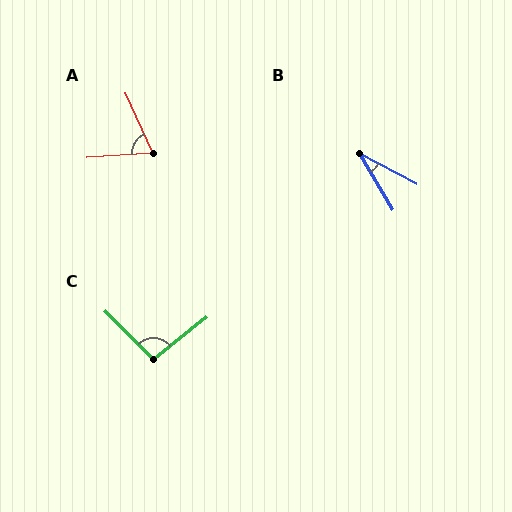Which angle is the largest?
C, at approximately 96 degrees.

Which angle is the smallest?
B, at approximately 31 degrees.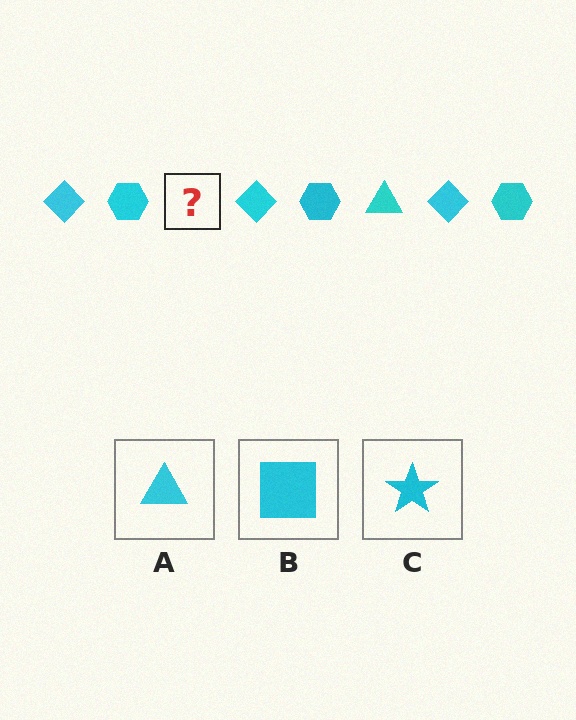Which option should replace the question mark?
Option A.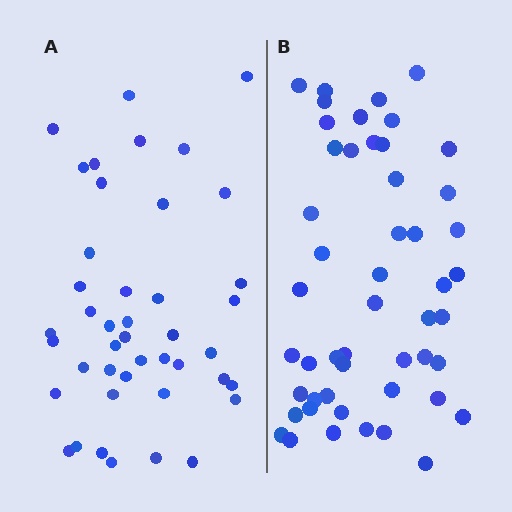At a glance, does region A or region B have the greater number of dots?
Region B (the right region) has more dots.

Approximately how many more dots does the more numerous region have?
Region B has roughly 8 or so more dots than region A.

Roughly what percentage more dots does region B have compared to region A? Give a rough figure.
About 15% more.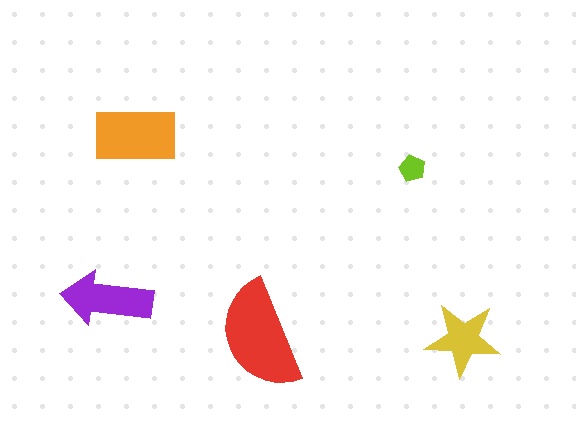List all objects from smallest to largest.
The lime pentagon, the yellow star, the purple arrow, the orange rectangle, the red semicircle.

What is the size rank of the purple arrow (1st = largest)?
3rd.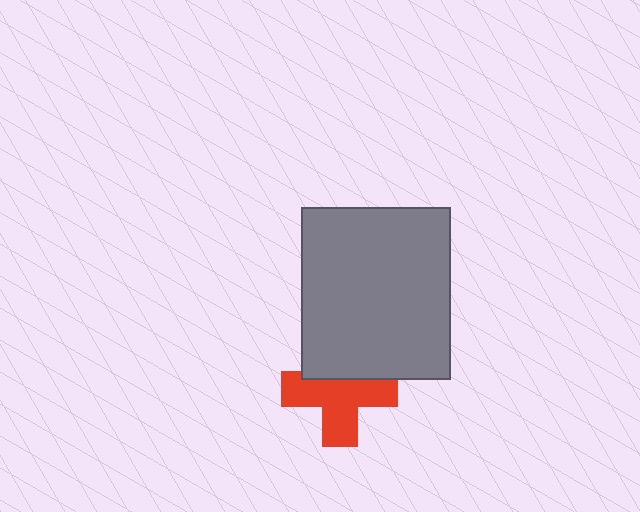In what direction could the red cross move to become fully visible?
The red cross could move down. That would shift it out from behind the gray rectangle entirely.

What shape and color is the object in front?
The object in front is a gray rectangle.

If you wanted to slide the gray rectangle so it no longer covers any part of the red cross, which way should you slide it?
Slide it up — that is the most direct way to separate the two shapes.